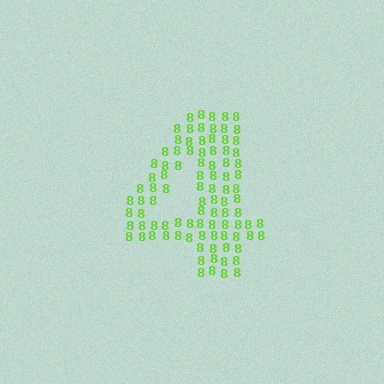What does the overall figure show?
The overall figure shows the digit 4.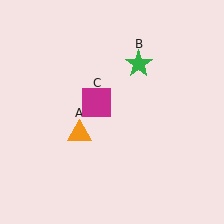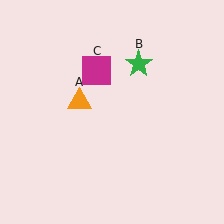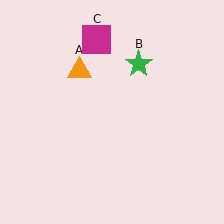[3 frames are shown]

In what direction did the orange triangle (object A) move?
The orange triangle (object A) moved up.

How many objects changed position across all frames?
2 objects changed position: orange triangle (object A), magenta square (object C).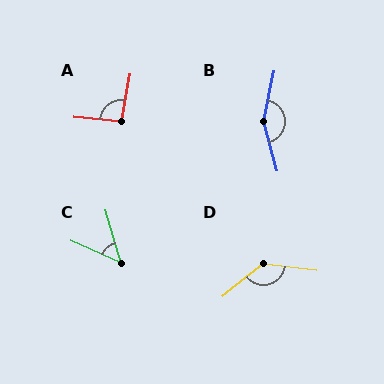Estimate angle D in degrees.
Approximately 135 degrees.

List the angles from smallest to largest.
C (50°), A (94°), D (135°), B (154°).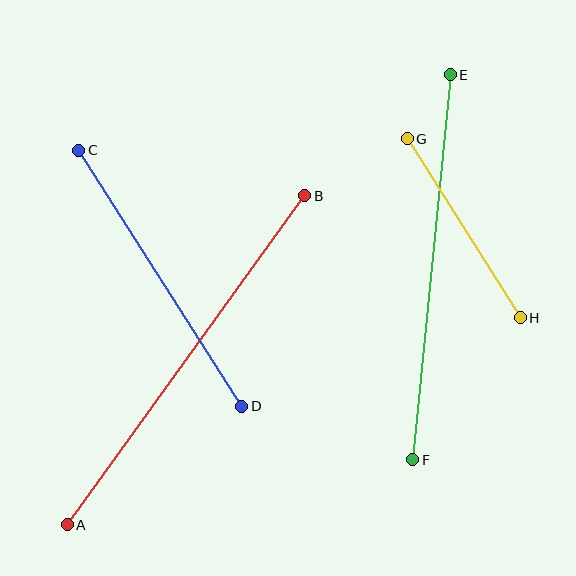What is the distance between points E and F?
The distance is approximately 387 pixels.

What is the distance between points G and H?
The distance is approximately 212 pixels.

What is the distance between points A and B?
The distance is approximately 406 pixels.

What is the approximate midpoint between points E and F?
The midpoint is at approximately (431, 267) pixels.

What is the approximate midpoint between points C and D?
The midpoint is at approximately (160, 278) pixels.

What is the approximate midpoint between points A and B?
The midpoint is at approximately (186, 360) pixels.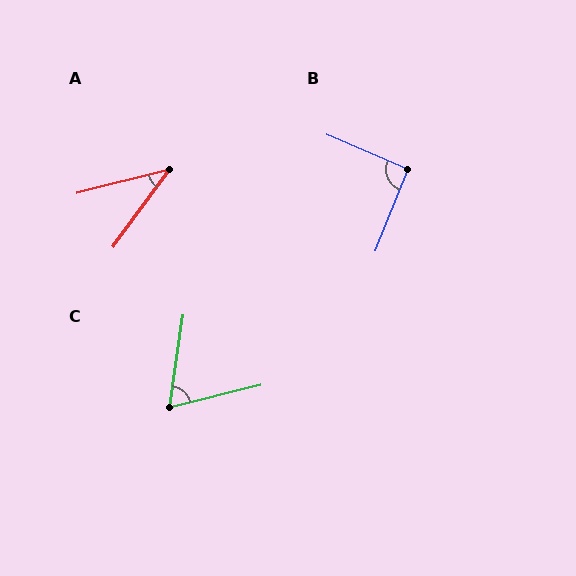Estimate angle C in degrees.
Approximately 68 degrees.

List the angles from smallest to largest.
A (39°), C (68°), B (91°).